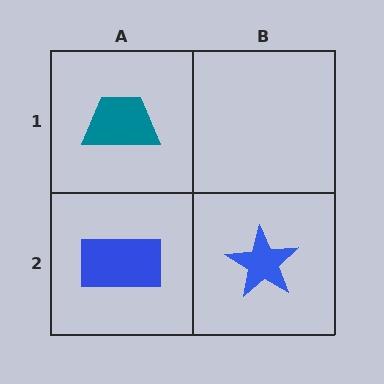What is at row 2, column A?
A blue rectangle.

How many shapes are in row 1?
1 shape.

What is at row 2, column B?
A blue star.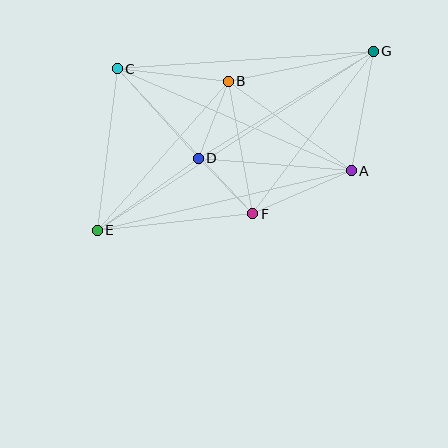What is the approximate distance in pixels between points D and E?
The distance between D and E is approximately 124 pixels.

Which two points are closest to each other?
Points D and F are closest to each other.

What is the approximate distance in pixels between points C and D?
The distance between C and D is approximately 121 pixels.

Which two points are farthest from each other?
Points E and G are farthest from each other.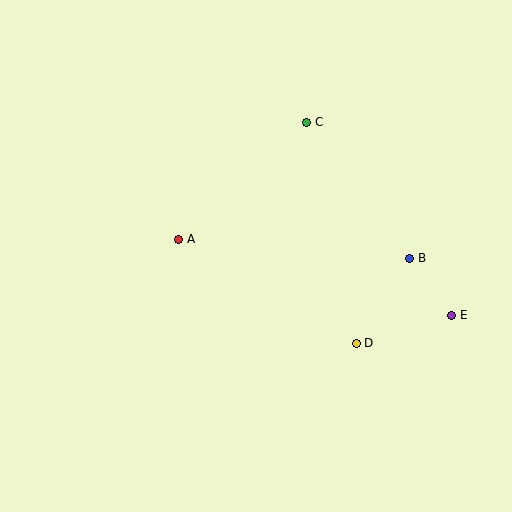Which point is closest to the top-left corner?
Point A is closest to the top-left corner.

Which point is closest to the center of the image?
Point A at (179, 239) is closest to the center.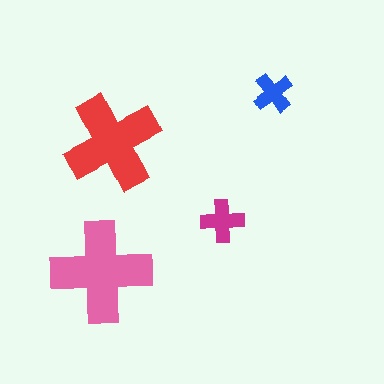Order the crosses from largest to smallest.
the pink one, the red one, the magenta one, the blue one.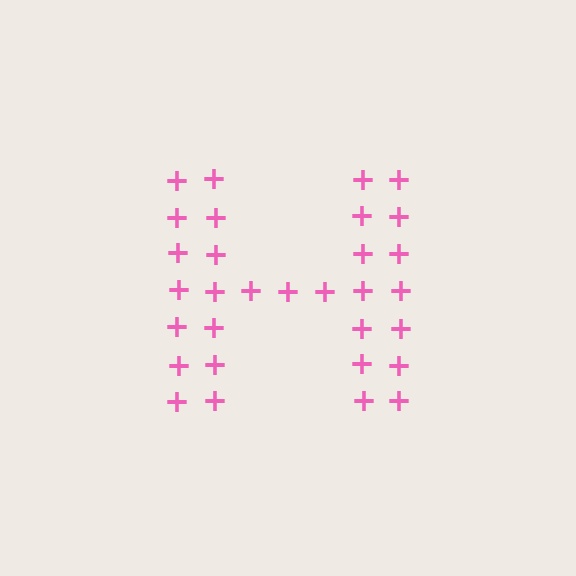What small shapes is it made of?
It is made of small plus signs.